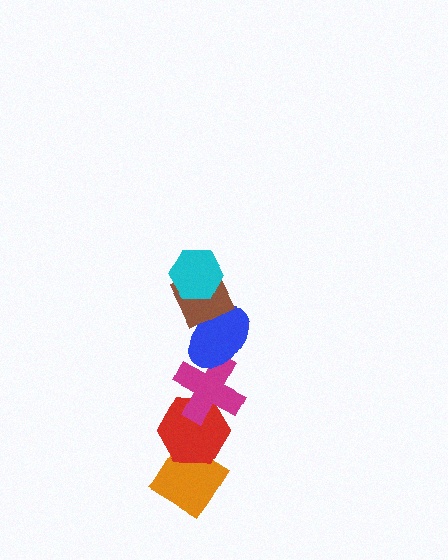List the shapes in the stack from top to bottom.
From top to bottom: the cyan hexagon, the brown diamond, the blue ellipse, the magenta cross, the red hexagon, the orange diamond.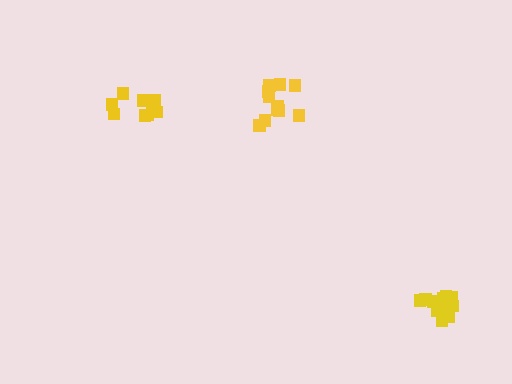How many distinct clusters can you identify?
There are 3 distinct clusters.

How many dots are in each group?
Group 1: 9 dots, Group 2: 11 dots, Group 3: 15 dots (35 total).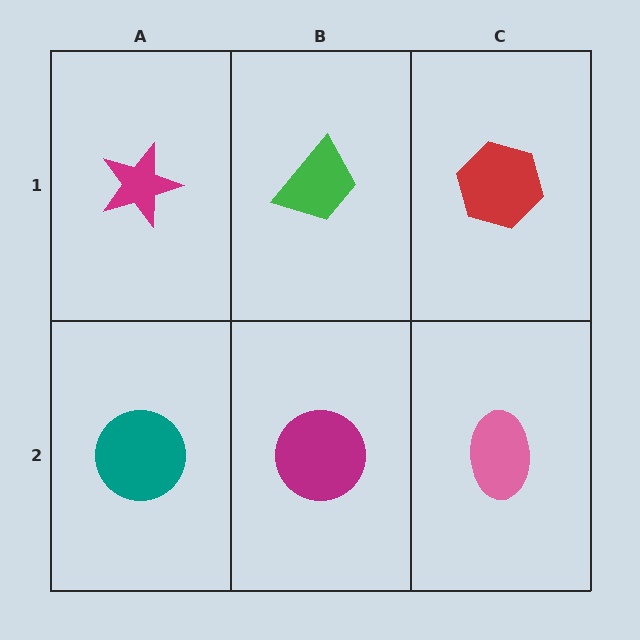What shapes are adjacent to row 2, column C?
A red hexagon (row 1, column C), a magenta circle (row 2, column B).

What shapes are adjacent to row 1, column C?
A pink ellipse (row 2, column C), a green trapezoid (row 1, column B).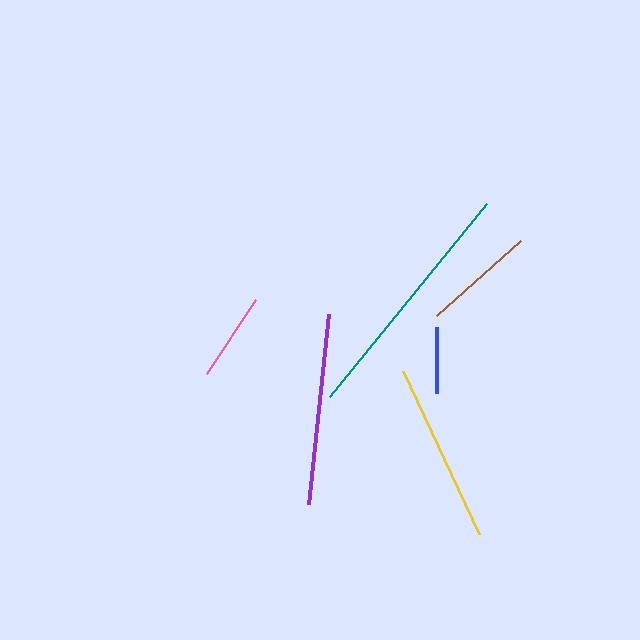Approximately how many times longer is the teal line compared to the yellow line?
The teal line is approximately 1.4 times the length of the yellow line.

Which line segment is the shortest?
The blue line is the shortest at approximately 66 pixels.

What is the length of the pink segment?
The pink segment is approximately 88 pixels long.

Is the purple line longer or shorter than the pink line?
The purple line is longer than the pink line.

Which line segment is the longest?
The teal line is the longest at approximately 249 pixels.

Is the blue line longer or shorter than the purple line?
The purple line is longer than the blue line.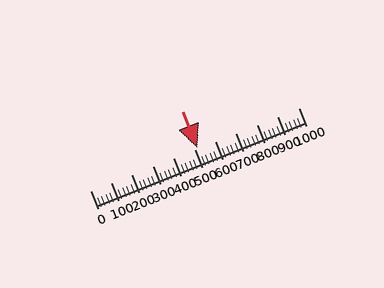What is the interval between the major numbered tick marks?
The major tick marks are spaced 100 units apart.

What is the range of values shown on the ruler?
The ruler shows values from 0 to 1000.